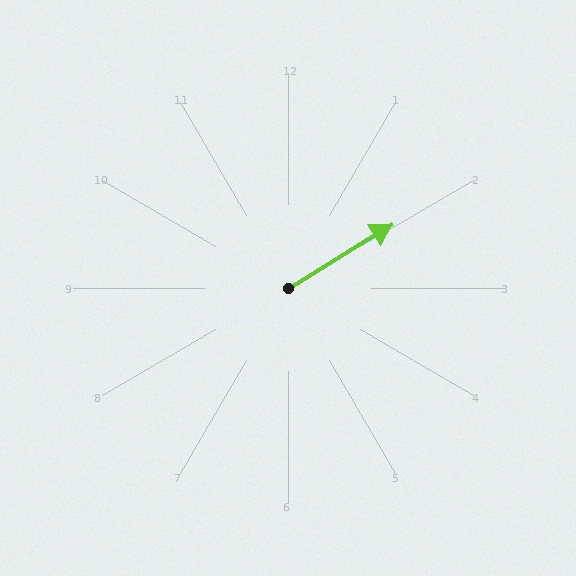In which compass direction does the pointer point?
Northeast.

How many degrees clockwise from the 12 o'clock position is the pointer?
Approximately 58 degrees.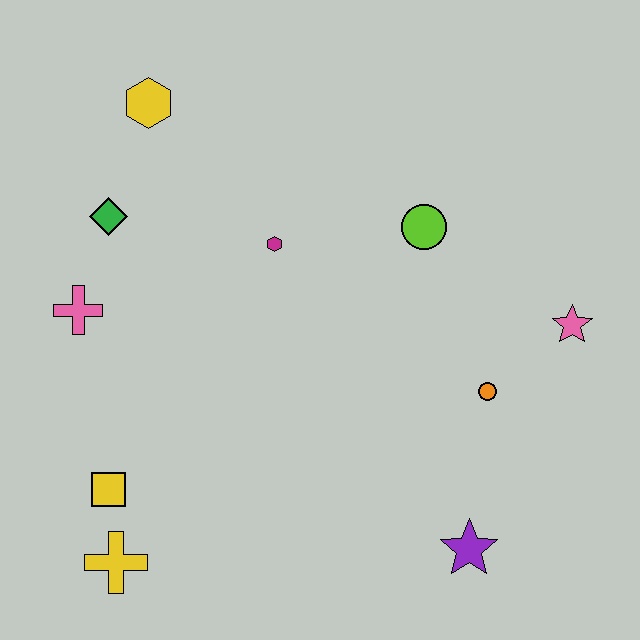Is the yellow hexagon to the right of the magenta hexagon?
No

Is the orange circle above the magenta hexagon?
No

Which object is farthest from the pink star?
The yellow cross is farthest from the pink star.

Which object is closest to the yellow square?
The yellow cross is closest to the yellow square.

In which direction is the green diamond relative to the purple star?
The green diamond is to the left of the purple star.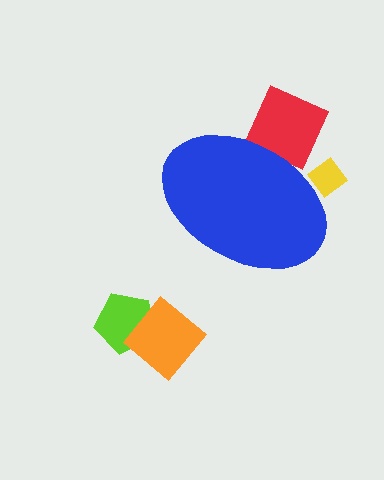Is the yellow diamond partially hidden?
Yes, the yellow diamond is partially hidden behind the blue ellipse.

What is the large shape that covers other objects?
A blue ellipse.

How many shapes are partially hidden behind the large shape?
2 shapes are partially hidden.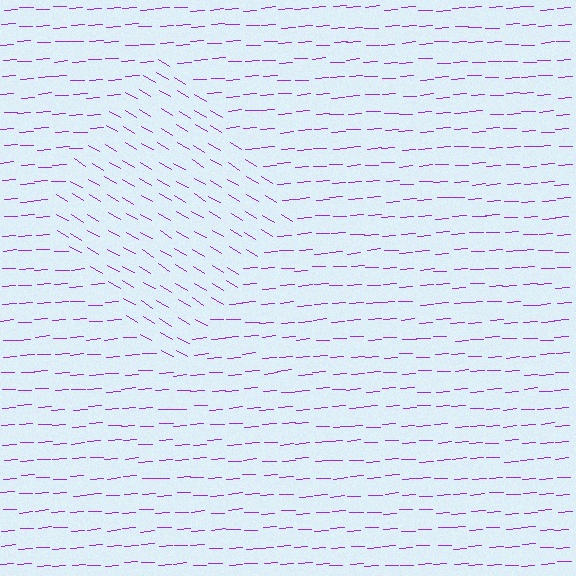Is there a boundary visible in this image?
Yes, there is a texture boundary formed by a change in line orientation.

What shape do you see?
I see a diamond.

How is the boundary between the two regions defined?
The boundary is defined purely by a change in line orientation (approximately 34 degrees difference). All lines are the same color and thickness.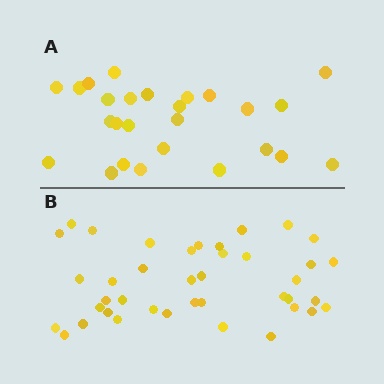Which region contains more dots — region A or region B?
Region B (the bottom region) has more dots.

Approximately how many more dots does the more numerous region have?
Region B has approximately 15 more dots than region A.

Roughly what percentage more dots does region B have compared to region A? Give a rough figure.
About 55% more.